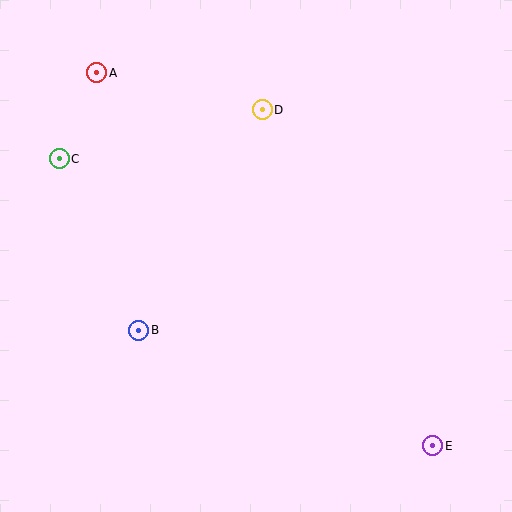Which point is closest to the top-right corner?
Point D is closest to the top-right corner.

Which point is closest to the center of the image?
Point B at (139, 330) is closest to the center.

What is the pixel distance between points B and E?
The distance between B and E is 316 pixels.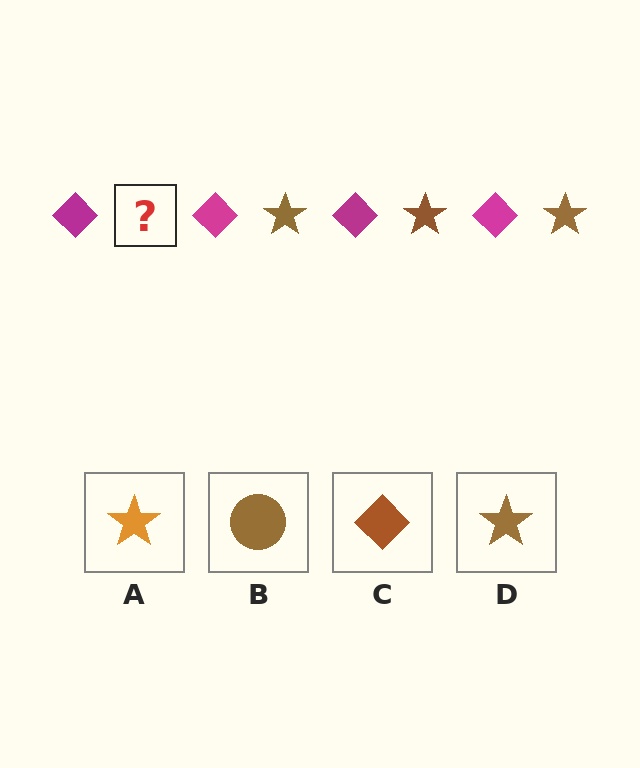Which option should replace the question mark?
Option D.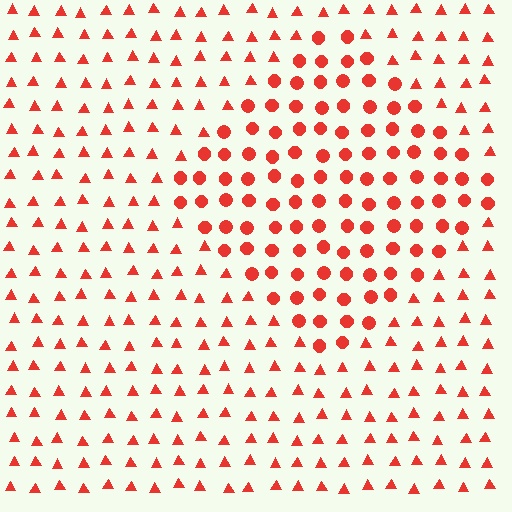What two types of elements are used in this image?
The image uses circles inside the diamond region and triangles outside it.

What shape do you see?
I see a diamond.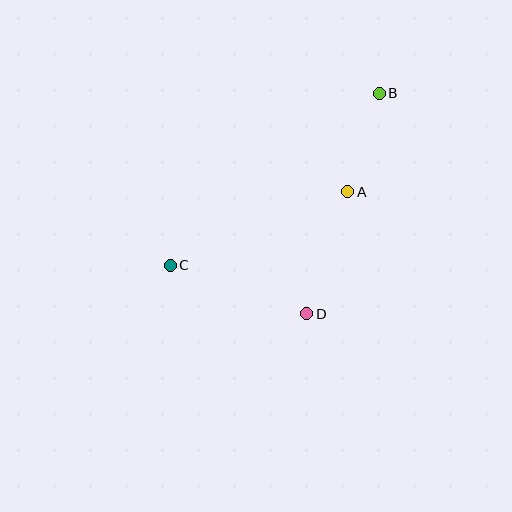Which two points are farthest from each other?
Points B and C are farthest from each other.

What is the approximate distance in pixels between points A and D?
The distance between A and D is approximately 129 pixels.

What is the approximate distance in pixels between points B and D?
The distance between B and D is approximately 232 pixels.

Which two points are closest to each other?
Points A and B are closest to each other.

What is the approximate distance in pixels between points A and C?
The distance between A and C is approximately 192 pixels.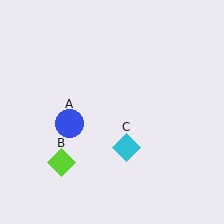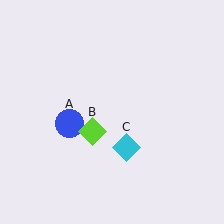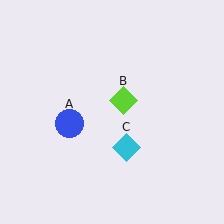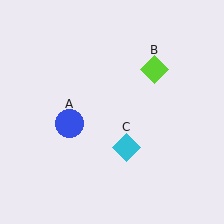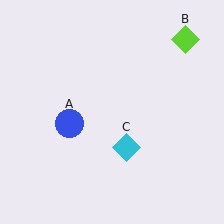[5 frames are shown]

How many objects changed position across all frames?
1 object changed position: lime diamond (object B).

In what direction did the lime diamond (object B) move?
The lime diamond (object B) moved up and to the right.